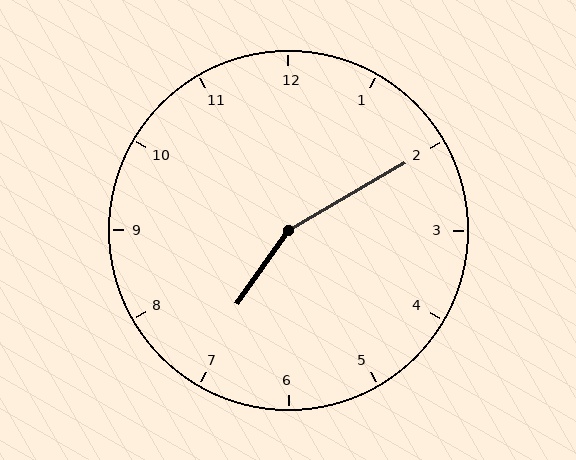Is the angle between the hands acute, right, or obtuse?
It is obtuse.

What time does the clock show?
7:10.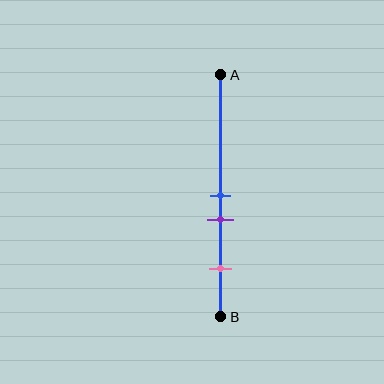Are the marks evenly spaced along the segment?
No, the marks are not evenly spaced.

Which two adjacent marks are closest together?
The blue and purple marks are the closest adjacent pair.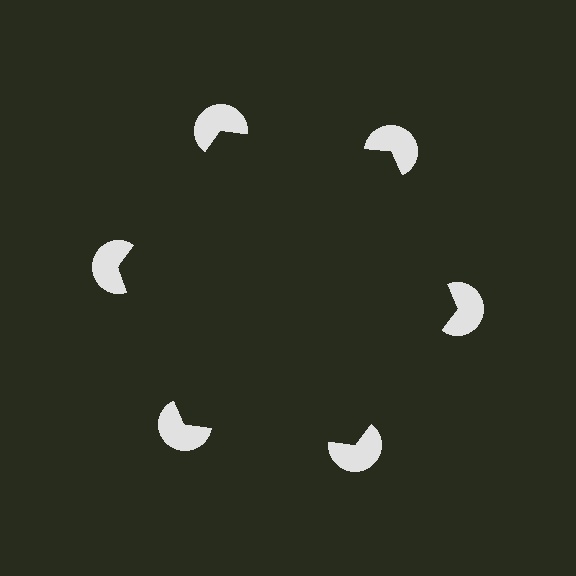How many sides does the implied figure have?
6 sides.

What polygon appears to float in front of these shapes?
An illusory hexagon — its edges are inferred from the aligned wedge cuts in the pac-man discs, not physically drawn.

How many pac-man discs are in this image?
There are 6 — one at each vertex of the illusory hexagon.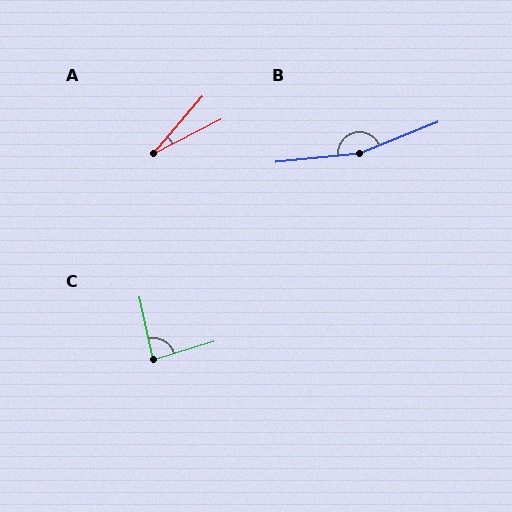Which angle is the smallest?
A, at approximately 22 degrees.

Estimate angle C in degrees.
Approximately 86 degrees.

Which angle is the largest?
B, at approximately 164 degrees.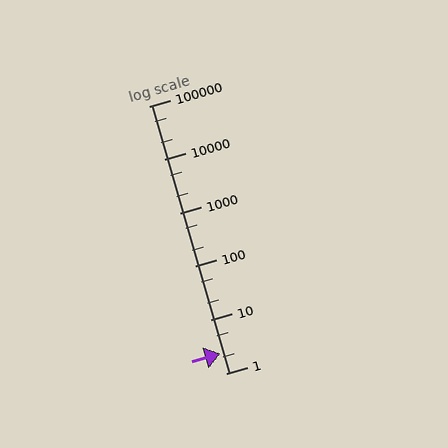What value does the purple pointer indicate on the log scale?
The pointer indicates approximately 2.3.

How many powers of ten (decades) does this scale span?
The scale spans 5 decades, from 1 to 100000.